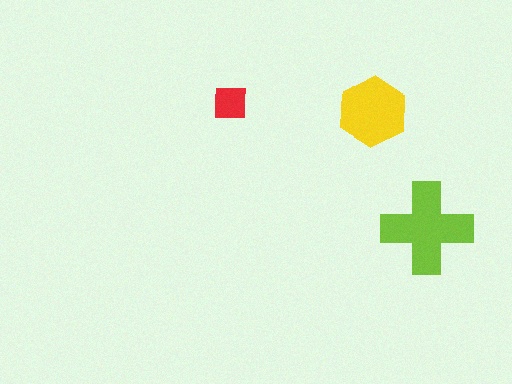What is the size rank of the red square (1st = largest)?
3rd.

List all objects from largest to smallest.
The lime cross, the yellow hexagon, the red square.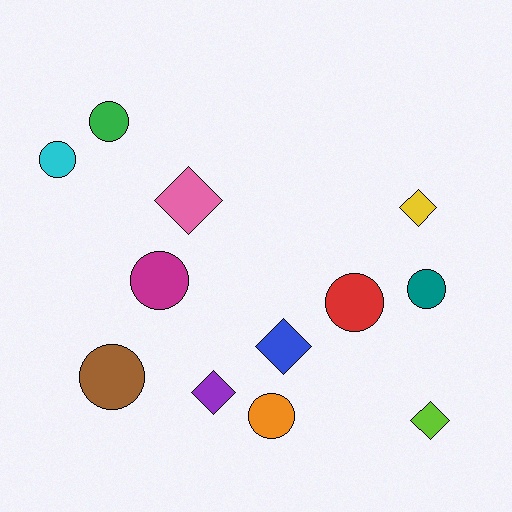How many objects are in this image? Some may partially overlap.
There are 12 objects.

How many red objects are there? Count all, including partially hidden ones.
There is 1 red object.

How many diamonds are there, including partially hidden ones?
There are 5 diamonds.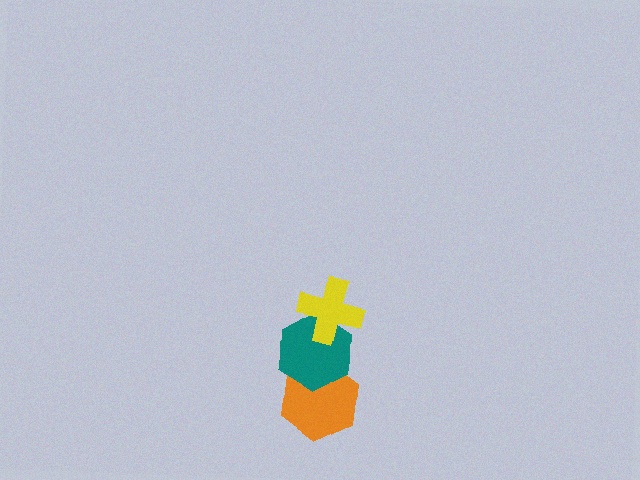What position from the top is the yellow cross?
The yellow cross is 1st from the top.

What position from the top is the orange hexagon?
The orange hexagon is 3rd from the top.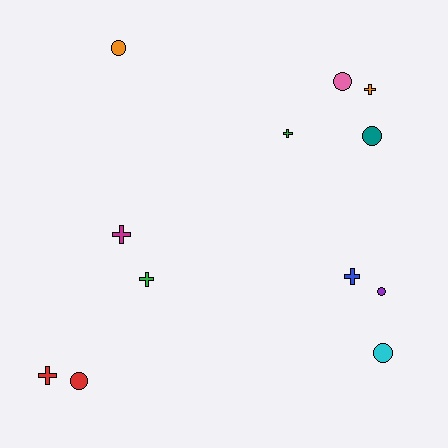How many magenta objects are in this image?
There is 1 magenta object.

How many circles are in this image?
There are 6 circles.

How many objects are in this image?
There are 12 objects.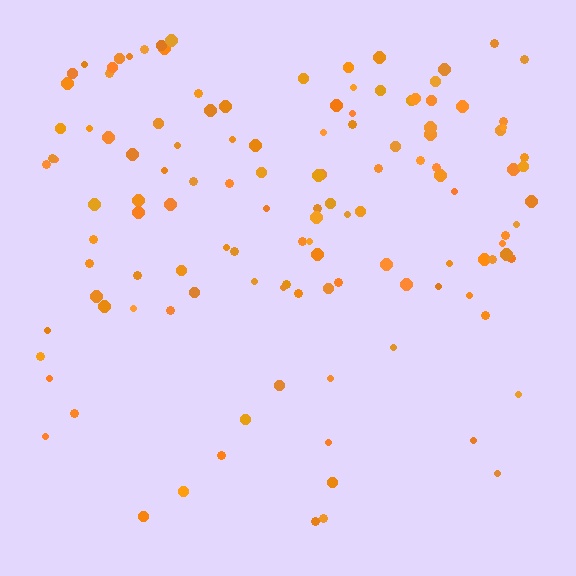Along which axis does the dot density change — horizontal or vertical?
Vertical.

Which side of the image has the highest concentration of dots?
The top.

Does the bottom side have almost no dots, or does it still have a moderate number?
Still a moderate number, just noticeably fewer than the top.